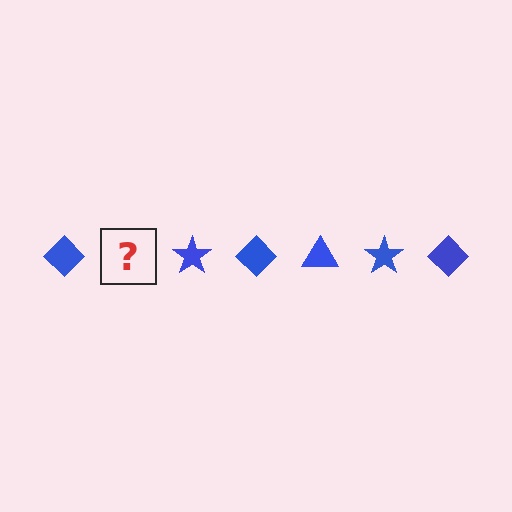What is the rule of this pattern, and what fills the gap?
The rule is that the pattern cycles through diamond, triangle, star shapes in blue. The gap should be filled with a blue triangle.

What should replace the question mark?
The question mark should be replaced with a blue triangle.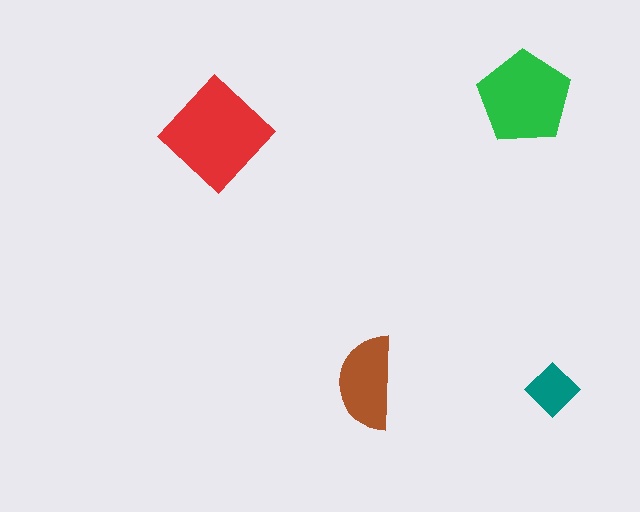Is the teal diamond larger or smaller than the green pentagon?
Smaller.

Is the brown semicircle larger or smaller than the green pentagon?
Smaller.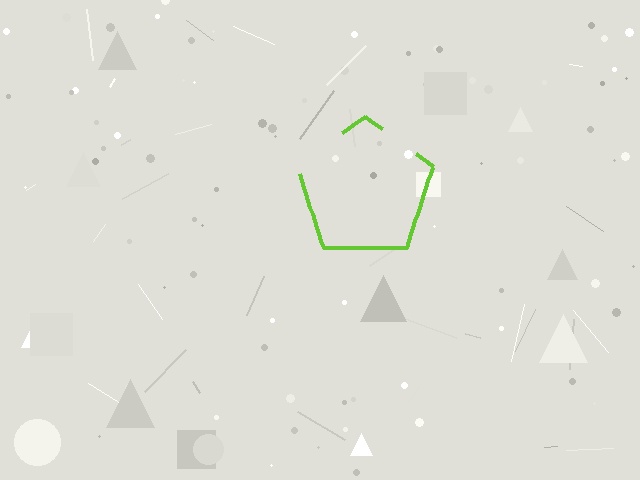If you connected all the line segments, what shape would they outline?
They would outline a pentagon.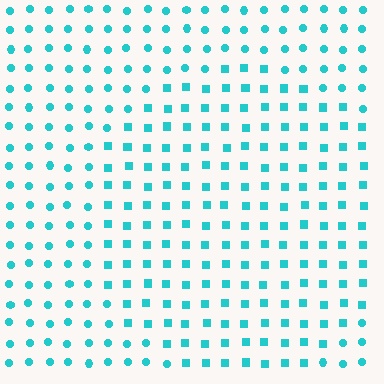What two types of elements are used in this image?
The image uses squares inside the circle region and circles outside it.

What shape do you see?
I see a circle.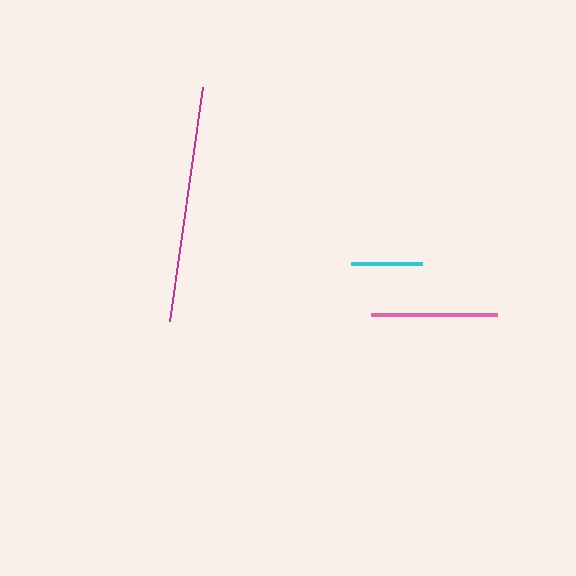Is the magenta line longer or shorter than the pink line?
The magenta line is longer than the pink line.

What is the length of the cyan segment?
The cyan segment is approximately 72 pixels long.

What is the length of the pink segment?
The pink segment is approximately 126 pixels long.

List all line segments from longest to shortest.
From longest to shortest: magenta, pink, cyan.